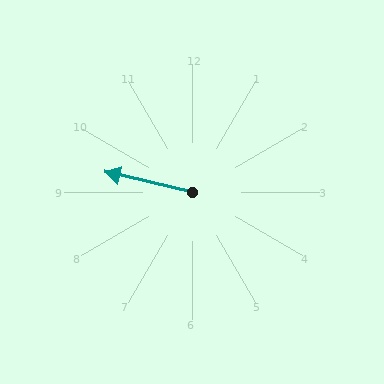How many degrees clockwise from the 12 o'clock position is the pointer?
Approximately 283 degrees.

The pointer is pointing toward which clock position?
Roughly 9 o'clock.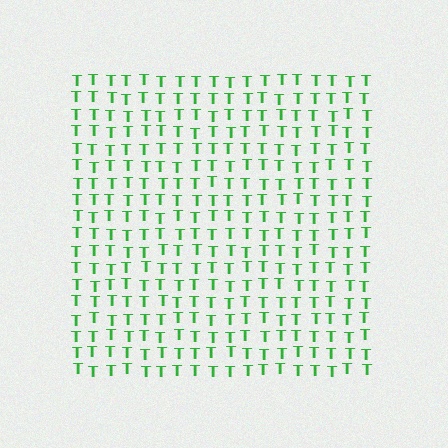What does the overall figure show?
The overall figure shows a square.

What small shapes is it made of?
It is made of small letter T's.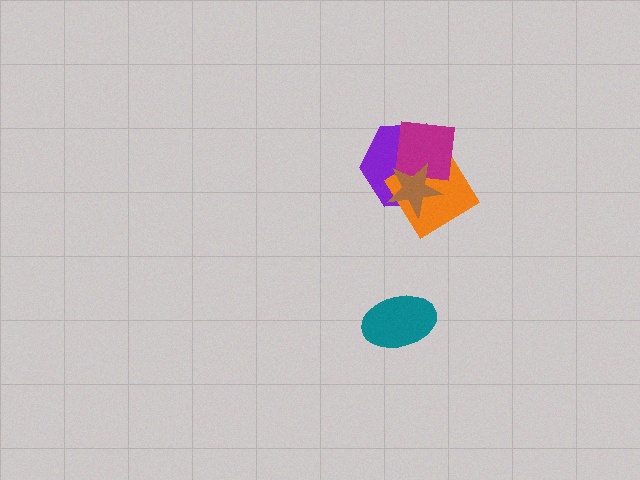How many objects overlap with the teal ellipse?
0 objects overlap with the teal ellipse.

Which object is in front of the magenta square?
The brown star is in front of the magenta square.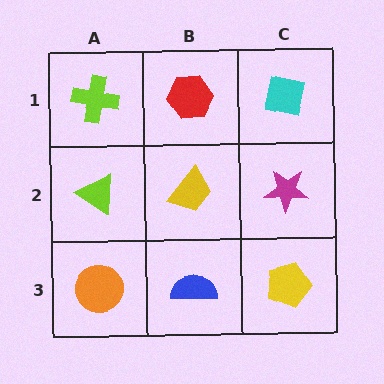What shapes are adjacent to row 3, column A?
A lime triangle (row 2, column A), a blue semicircle (row 3, column B).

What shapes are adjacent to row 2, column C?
A cyan square (row 1, column C), a yellow pentagon (row 3, column C), a yellow trapezoid (row 2, column B).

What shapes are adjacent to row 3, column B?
A yellow trapezoid (row 2, column B), an orange circle (row 3, column A), a yellow pentagon (row 3, column C).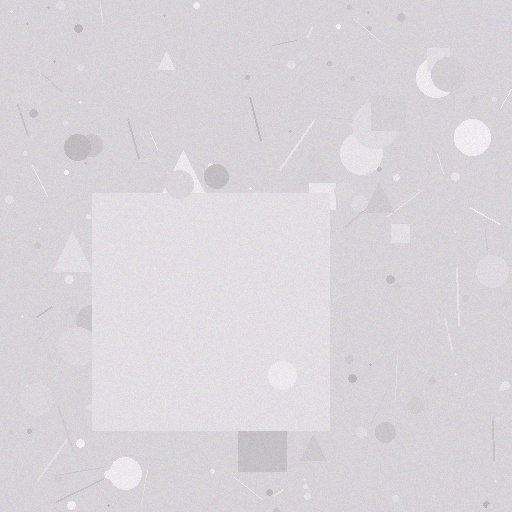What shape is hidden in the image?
A square is hidden in the image.